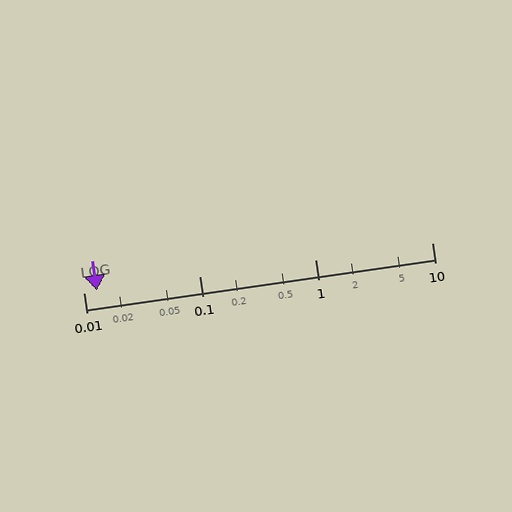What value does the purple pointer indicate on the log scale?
The pointer indicates approximately 0.013.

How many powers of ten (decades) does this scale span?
The scale spans 3 decades, from 0.01 to 10.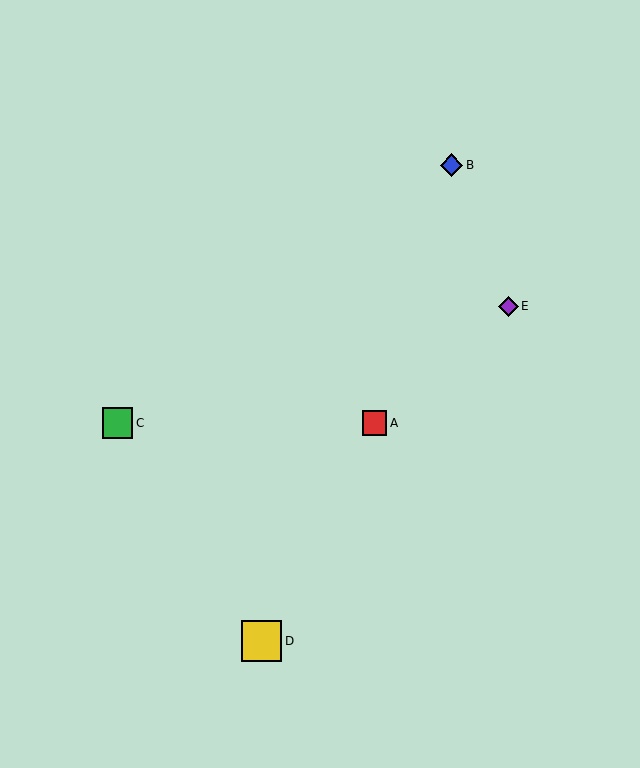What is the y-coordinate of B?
Object B is at y≈165.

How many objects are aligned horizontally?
2 objects (A, C) are aligned horizontally.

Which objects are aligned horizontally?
Objects A, C are aligned horizontally.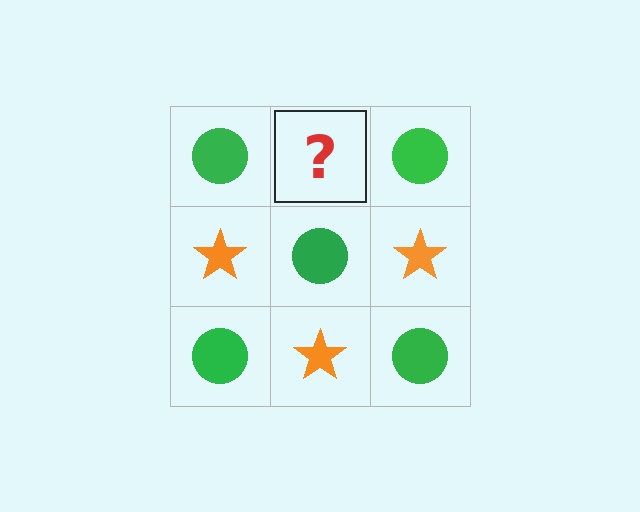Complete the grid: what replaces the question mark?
The question mark should be replaced with an orange star.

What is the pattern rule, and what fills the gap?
The rule is that it alternates green circle and orange star in a checkerboard pattern. The gap should be filled with an orange star.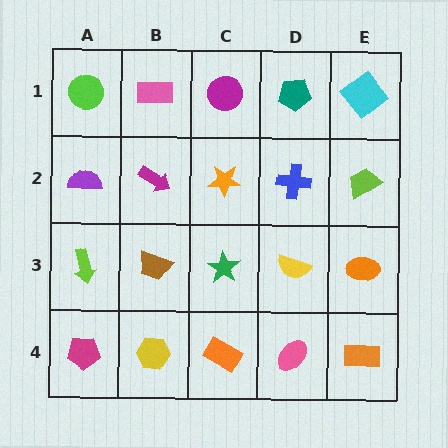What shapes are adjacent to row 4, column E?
An orange ellipse (row 3, column E), a pink ellipse (row 4, column D).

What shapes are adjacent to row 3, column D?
A blue cross (row 2, column D), a pink ellipse (row 4, column D), a green star (row 3, column C), an orange ellipse (row 3, column E).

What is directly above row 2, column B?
A pink rectangle.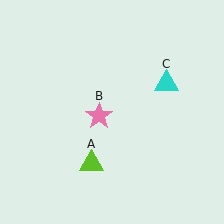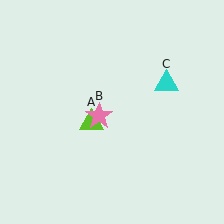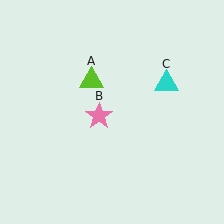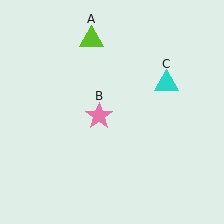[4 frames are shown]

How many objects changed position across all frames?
1 object changed position: lime triangle (object A).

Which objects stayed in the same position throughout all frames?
Pink star (object B) and cyan triangle (object C) remained stationary.